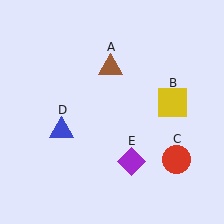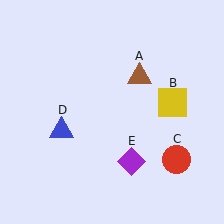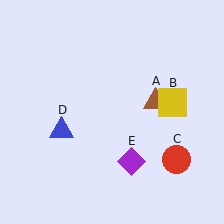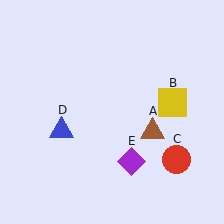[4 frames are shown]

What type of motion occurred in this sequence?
The brown triangle (object A) rotated clockwise around the center of the scene.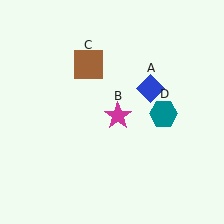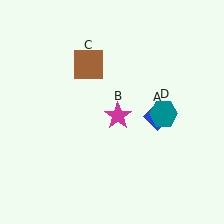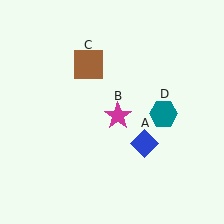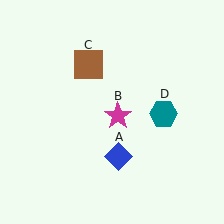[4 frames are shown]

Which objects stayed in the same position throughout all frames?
Magenta star (object B) and brown square (object C) and teal hexagon (object D) remained stationary.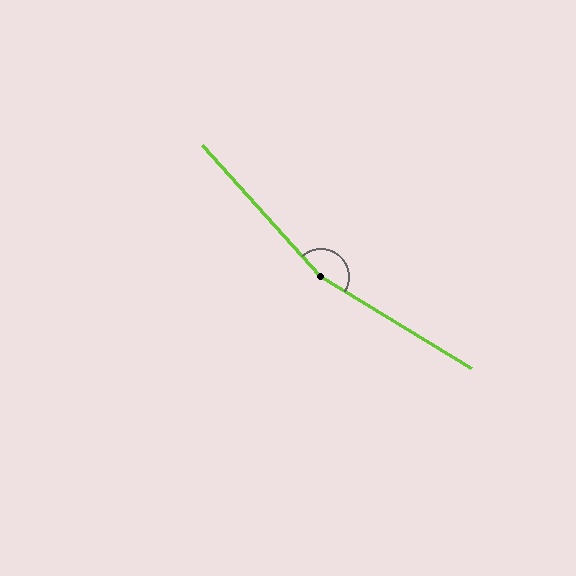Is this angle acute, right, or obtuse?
It is obtuse.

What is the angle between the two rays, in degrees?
Approximately 164 degrees.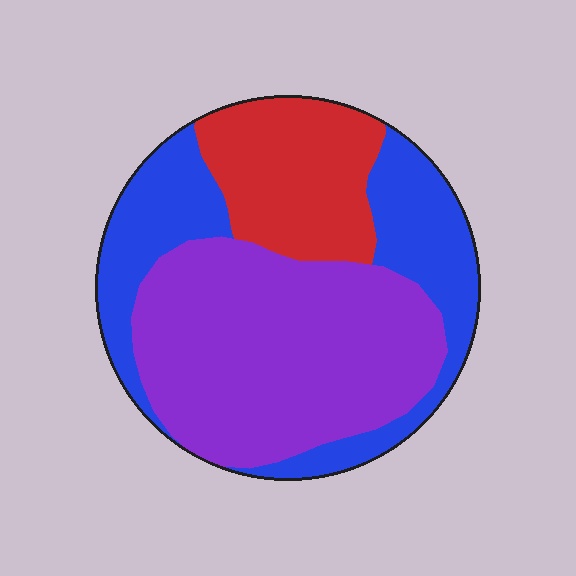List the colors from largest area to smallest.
From largest to smallest: purple, blue, red.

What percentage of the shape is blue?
Blue takes up between a quarter and a half of the shape.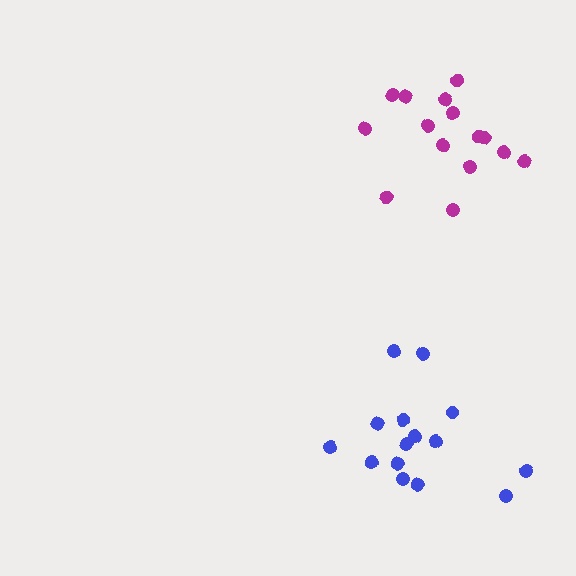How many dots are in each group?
Group 1: 15 dots, Group 2: 15 dots (30 total).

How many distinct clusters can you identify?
There are 2 distinct clusters.